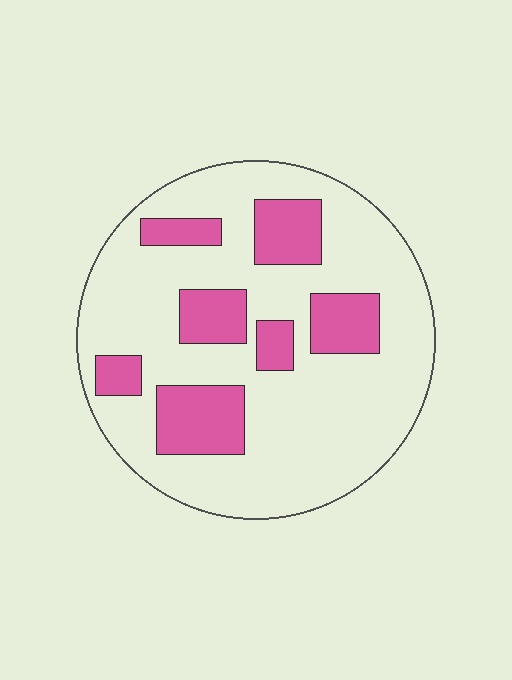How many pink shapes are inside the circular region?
7.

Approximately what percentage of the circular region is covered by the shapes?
Approximately 25%.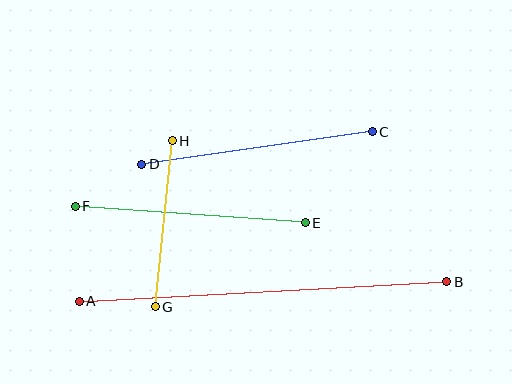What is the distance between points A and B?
The distance is approximately 368 pixels.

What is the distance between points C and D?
The distance is approximately 233 pixels.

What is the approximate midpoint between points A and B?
The midpoint is at approximately (263, 291) pixels.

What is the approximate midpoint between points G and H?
The midpoint is at approximately (164, 224) pixels.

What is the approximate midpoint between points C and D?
The midpoint is at approximately (257, 148) pixels.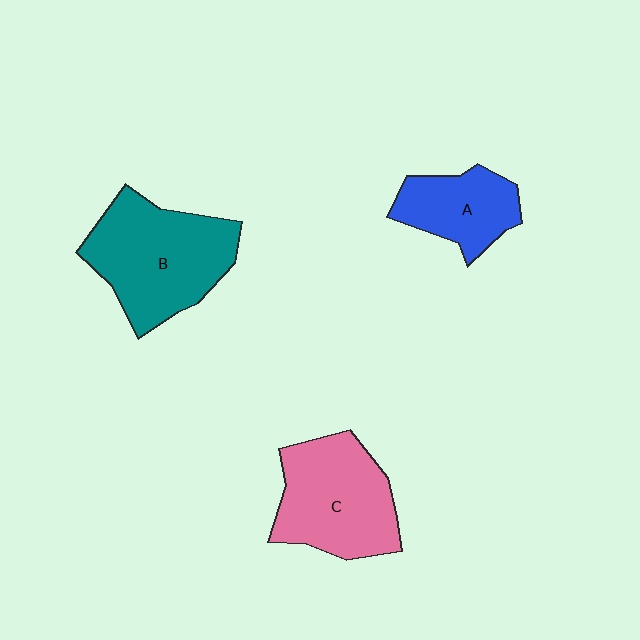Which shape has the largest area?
Shape B (teal).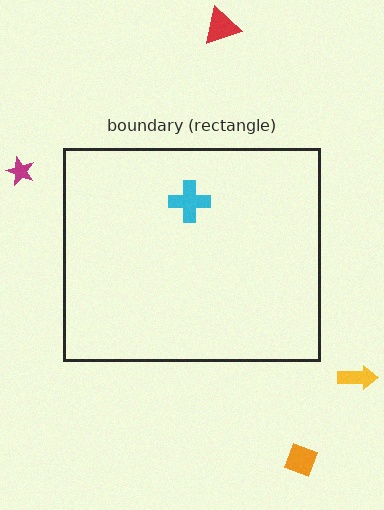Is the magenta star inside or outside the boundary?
Outside.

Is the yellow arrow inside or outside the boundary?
Outside.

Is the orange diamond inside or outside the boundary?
Outside.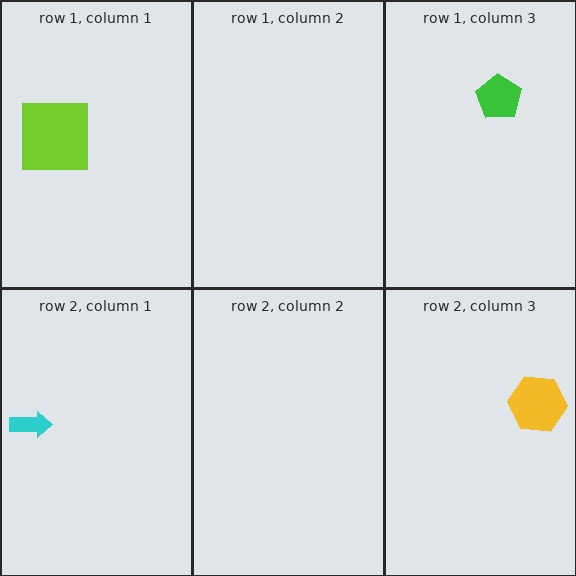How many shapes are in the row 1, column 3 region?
1.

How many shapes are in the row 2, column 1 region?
1.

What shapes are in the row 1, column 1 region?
The lime square.